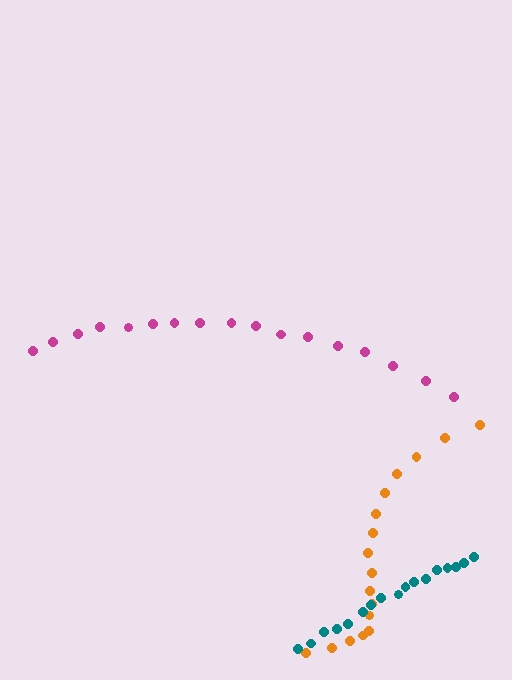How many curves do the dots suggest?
There are 3 distinct paths.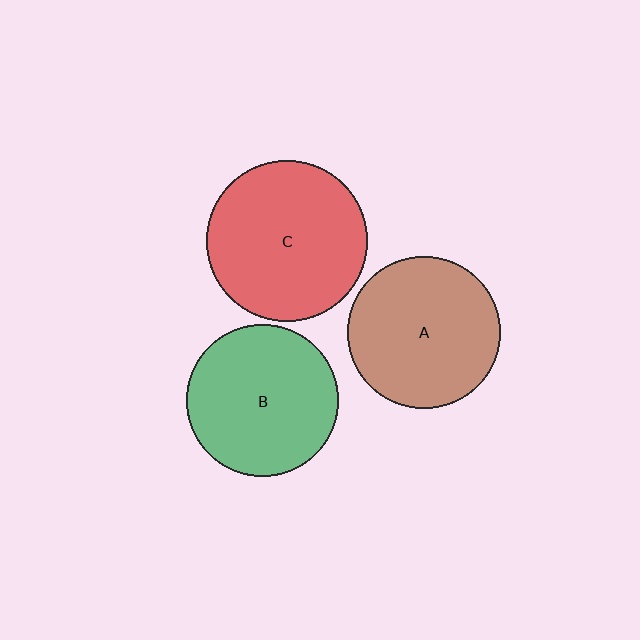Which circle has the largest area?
Circle C (red).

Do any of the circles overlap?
No, none of the circles overlap.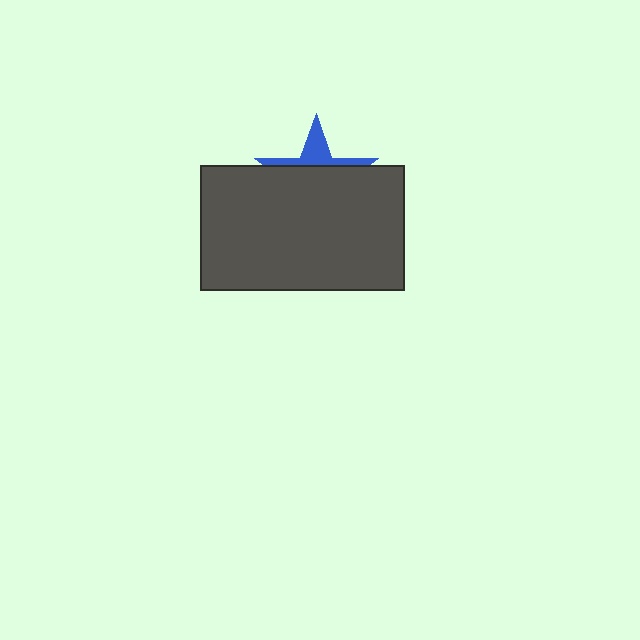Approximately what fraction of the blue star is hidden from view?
Roughly 68% of the blue star is hidden behind the dark gray rectangle.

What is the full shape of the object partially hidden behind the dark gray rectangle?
The partially hidden object is a blue star.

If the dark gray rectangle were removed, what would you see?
You would see the complete blue star.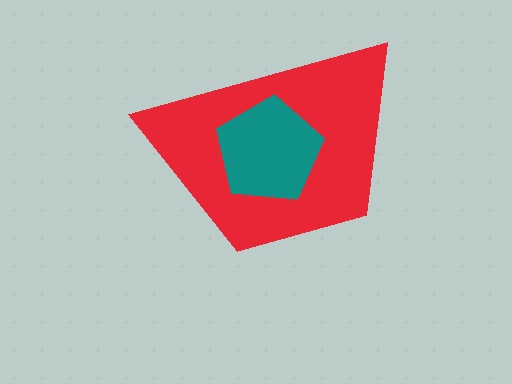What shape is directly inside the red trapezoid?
The teal pentagon.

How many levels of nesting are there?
2.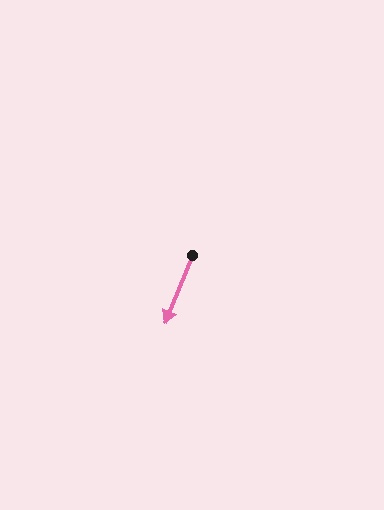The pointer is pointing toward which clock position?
Roughly 7 o'clock.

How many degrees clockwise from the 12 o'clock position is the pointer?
Approximately 202 degrees.